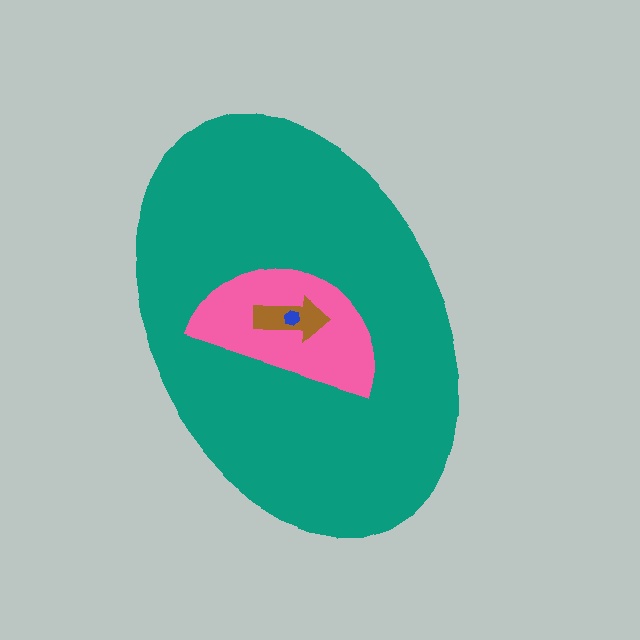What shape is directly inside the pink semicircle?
The brown arrow.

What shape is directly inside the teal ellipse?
The pink semicircle.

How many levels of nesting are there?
4.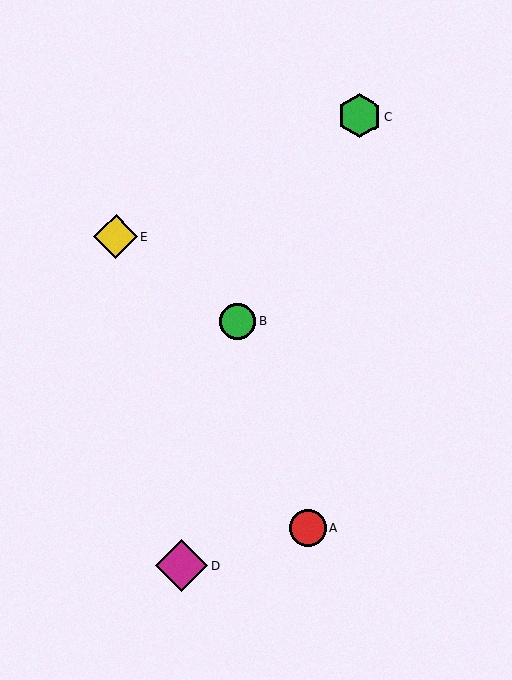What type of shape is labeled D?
Shape D is a magenta diamond.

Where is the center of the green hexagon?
The center of the green hexagon is at (359, 116).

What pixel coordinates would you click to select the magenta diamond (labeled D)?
Click at (182, 565) to select the magenta diamond D.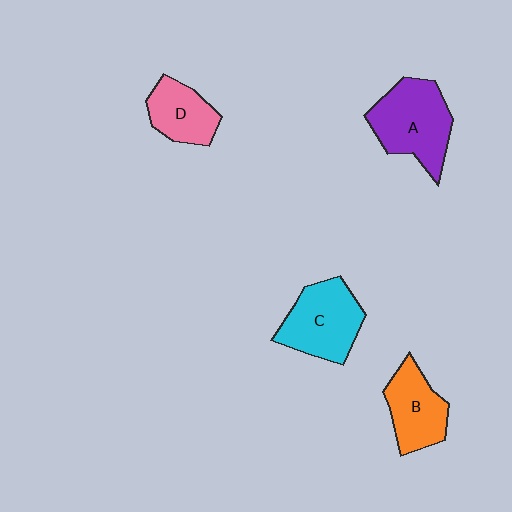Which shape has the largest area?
Shape A (purple).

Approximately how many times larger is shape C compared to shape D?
Approximately 1.4 times.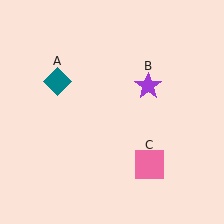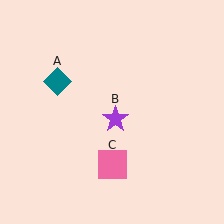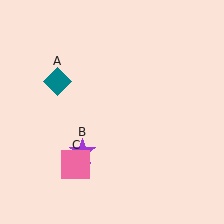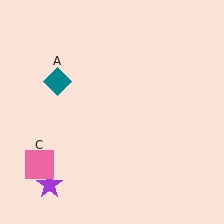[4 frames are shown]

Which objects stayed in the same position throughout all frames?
Teal diamond (object A) remained stationary.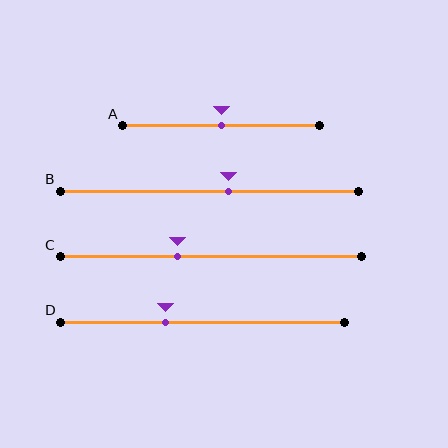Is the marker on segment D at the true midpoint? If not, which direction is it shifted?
No, the marker on segment D is shifted to the left by about 13% of the segment length.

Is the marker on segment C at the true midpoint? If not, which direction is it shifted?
No, the marker on segment C is shifted to the left by about 11% of the segment length.